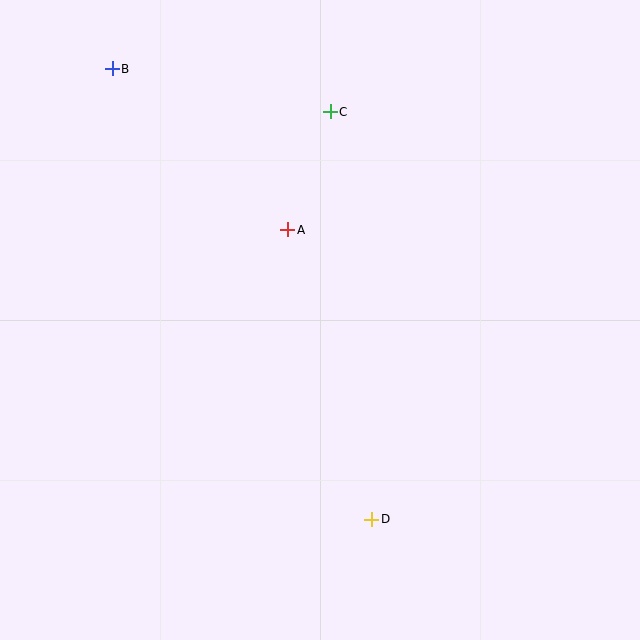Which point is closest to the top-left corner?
Point B is closest to the top-left corner.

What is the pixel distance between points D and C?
The distance between D and C is 409 pixels.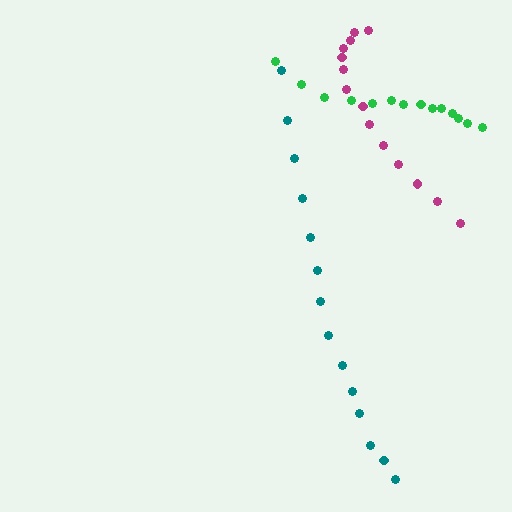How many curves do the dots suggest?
There are 3 distinct paths.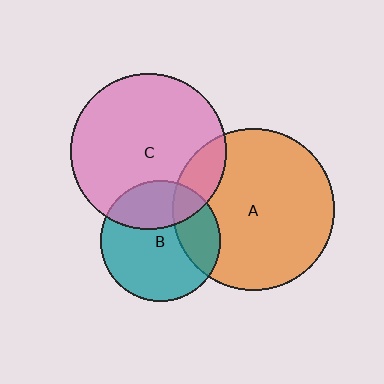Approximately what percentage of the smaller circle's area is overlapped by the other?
Approximately 25%.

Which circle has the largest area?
Circle A (orange).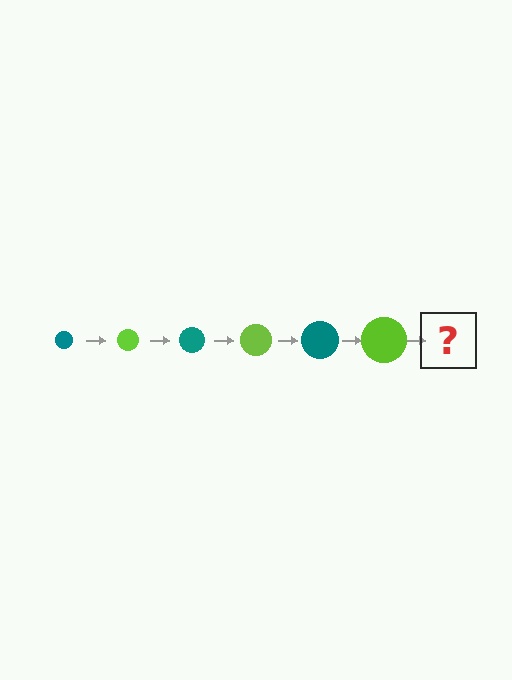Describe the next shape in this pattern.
It should be a teal circle, larger than the previous one.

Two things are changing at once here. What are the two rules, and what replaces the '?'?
The two rules are that the circle grows larger each step and the color cycles through teal and lime. The '?' should be a teal circle, larger than the previous one.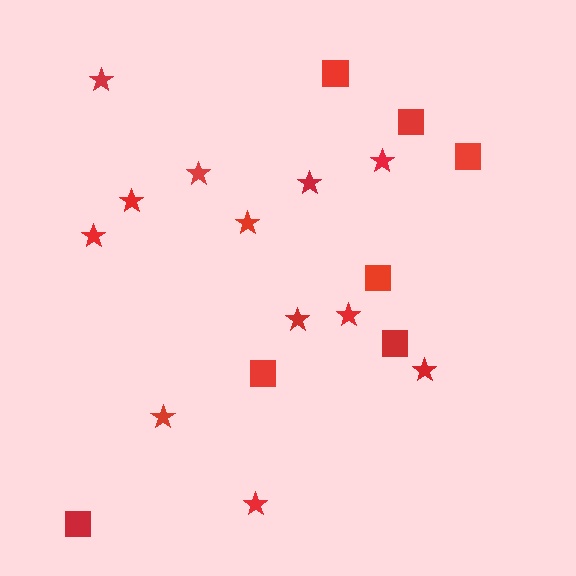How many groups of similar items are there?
There are 2 groups: one group of stars (12) and one group of squares (7).